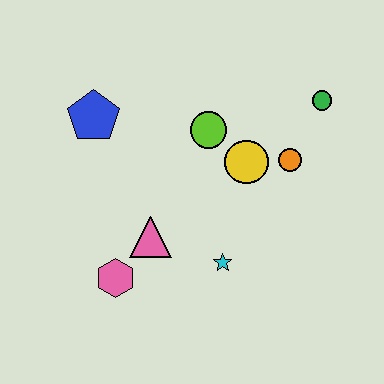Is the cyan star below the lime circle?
Yes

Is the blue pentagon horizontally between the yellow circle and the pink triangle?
No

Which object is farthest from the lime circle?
The pink hexagon is farthest from the lime circle.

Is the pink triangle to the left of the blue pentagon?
No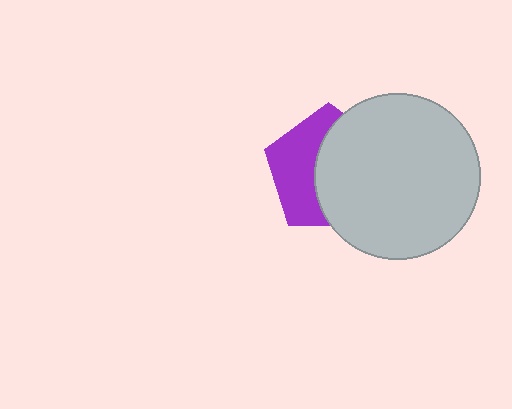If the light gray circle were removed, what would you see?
You would see the complete purple pentagon.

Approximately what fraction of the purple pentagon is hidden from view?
Roughly 57% of the purple pentagon is hidden behind the light gray circle.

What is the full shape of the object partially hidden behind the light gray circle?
The partially hidden object is a purple pentagon.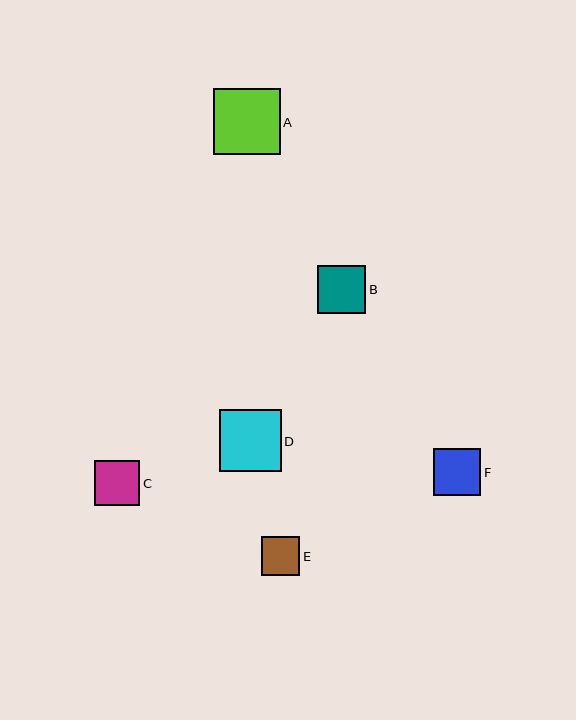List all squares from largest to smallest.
From largest to smallest: A, D, B, F, C, E.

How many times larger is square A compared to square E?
Square A is approximately 1.7 times the size of square E.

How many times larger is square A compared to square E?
Square A is approximately 1.7 times the size of square E.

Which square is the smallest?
Square E is the smallest with a size of approximately 39 pixels.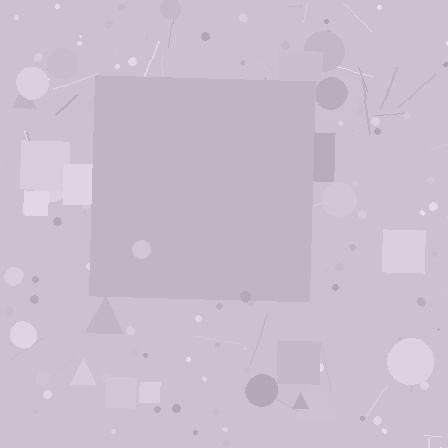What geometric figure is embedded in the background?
A square is embedded in the background.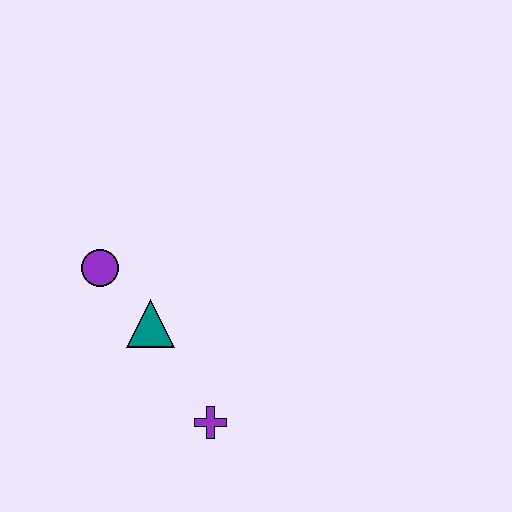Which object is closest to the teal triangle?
The purple circle is closest to the teal triangle.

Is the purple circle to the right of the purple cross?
No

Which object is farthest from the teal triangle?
The purple cross is farthest from the teal triangle.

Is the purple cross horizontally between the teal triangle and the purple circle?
No